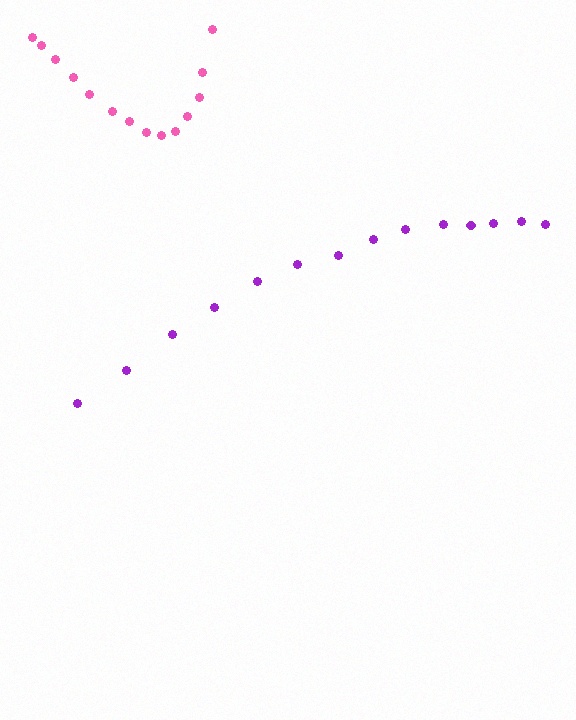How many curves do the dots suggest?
There are 2 distinct paths.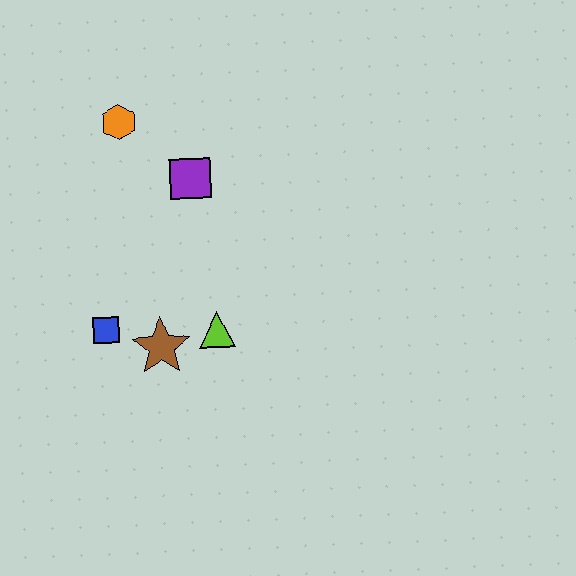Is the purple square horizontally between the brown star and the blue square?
No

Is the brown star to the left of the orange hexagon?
No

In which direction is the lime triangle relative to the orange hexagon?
The lime triangle is below the orange hexagon.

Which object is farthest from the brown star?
The orange hexagon is farthest from the brown star.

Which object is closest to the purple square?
The orange hexagon is closest to the purple square.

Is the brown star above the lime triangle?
No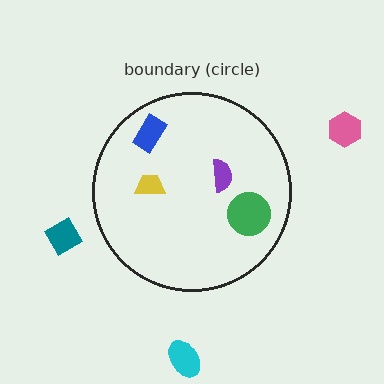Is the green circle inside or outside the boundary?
Inside.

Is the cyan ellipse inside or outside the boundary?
Outside.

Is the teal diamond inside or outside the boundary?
Outside.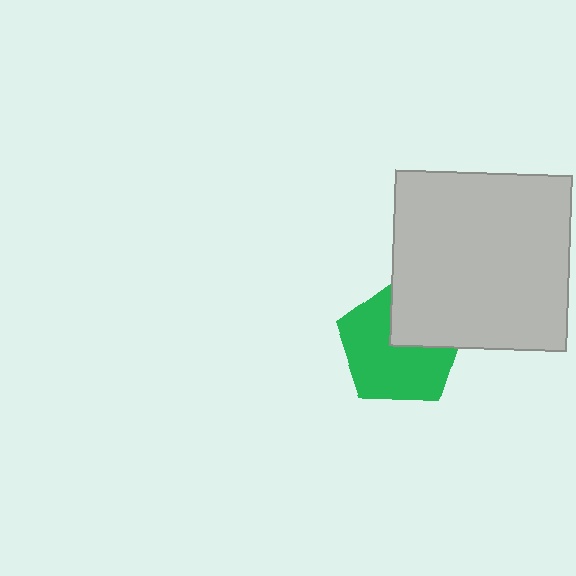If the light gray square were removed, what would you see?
You would see the complete green pentagon.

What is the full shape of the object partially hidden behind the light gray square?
The partially hidden object is a green pentagon.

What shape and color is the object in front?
The object in front is a light gray square.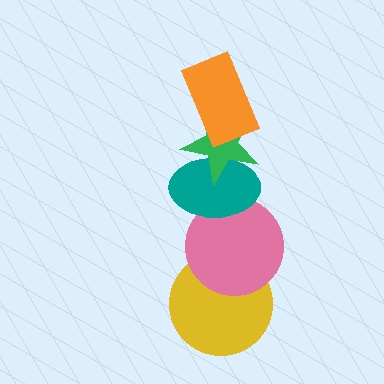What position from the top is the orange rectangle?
The orange rectangle is 1st from the top.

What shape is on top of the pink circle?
The teal ellipse is on top of the pink circle.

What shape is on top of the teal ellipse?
The green star is on top of the teal ellipse.